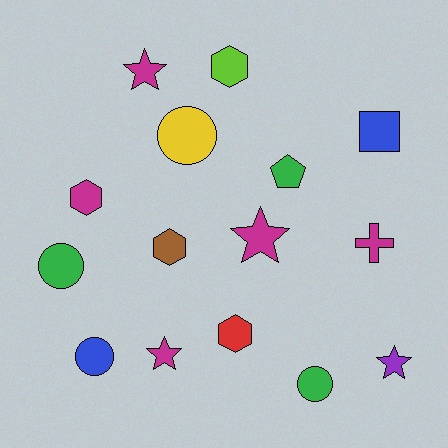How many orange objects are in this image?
There are no orange objects.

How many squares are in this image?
There is 1 square.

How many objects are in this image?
There are 15 objects.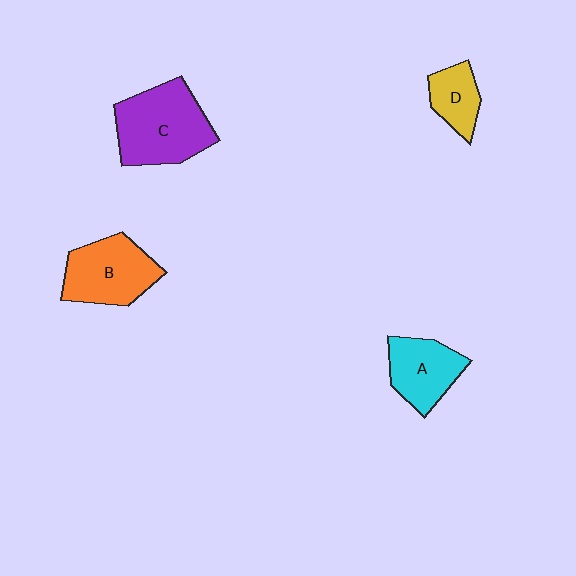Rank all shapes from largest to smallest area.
From largest to smallest: C (purple), B (orange), A (cyan), D (yellow).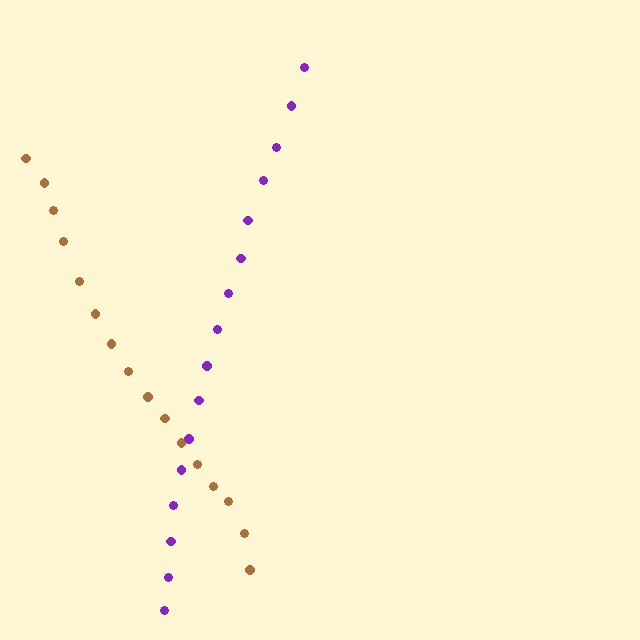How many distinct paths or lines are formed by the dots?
There are 2 distinct paths.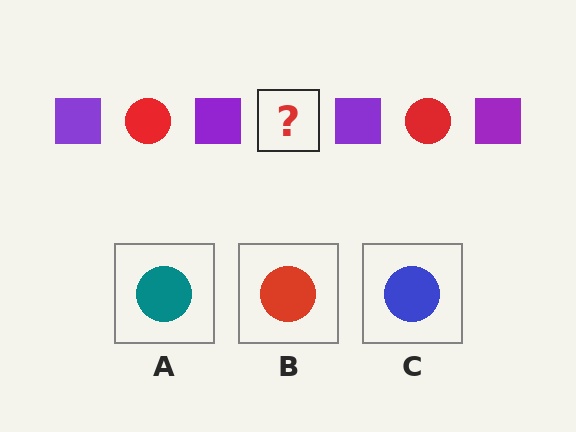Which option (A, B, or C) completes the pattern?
B.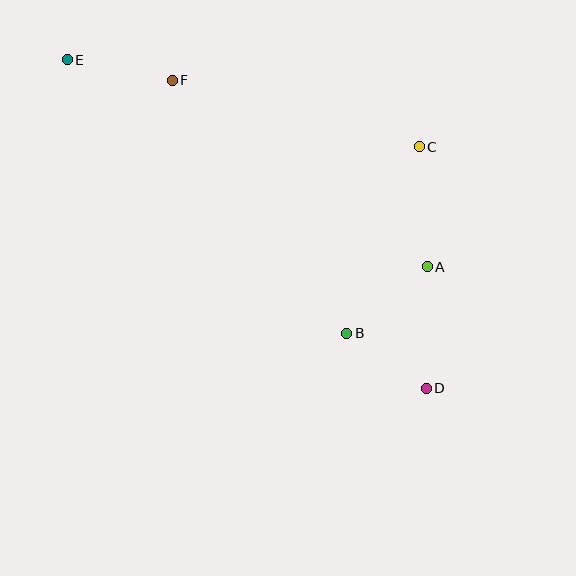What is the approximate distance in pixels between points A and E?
The distance between A and E is approximately 415 pixels.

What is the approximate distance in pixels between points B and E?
The distance between B and E is approximately 391 pixels.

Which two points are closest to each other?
Points B and D are closest to each other.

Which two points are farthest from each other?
Points D and E are farthest from each other.